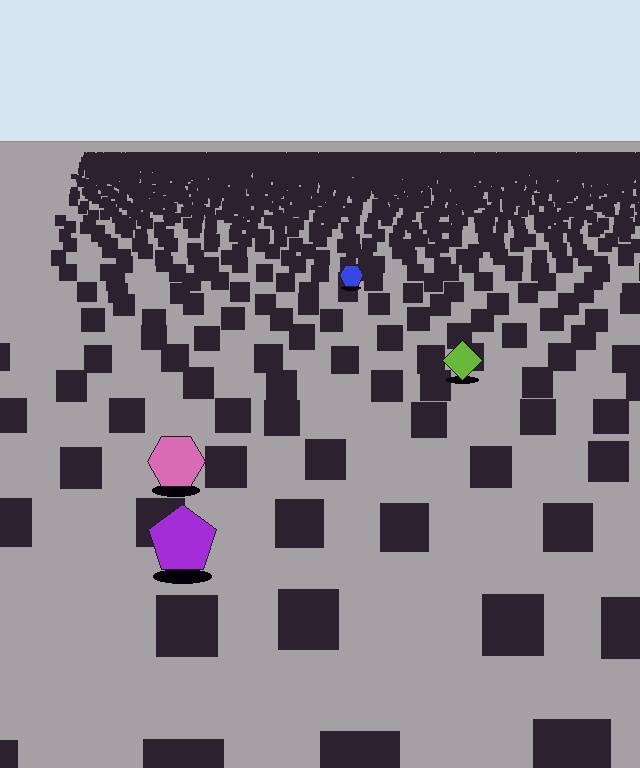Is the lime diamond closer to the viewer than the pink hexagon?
No. The pink hexagon is closer — you can tell from the texture gradient: the ground texture is coarser near it.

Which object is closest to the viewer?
The purple pentagon is closest. The texture marks near it are larger and more spread out.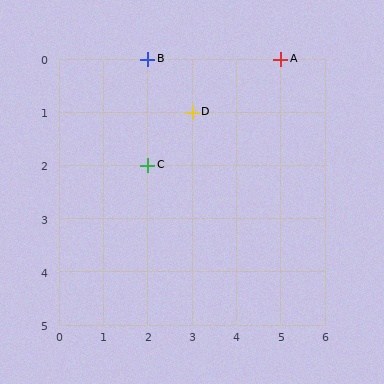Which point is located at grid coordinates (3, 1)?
Point D is at (3, 1).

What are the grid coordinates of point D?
Point D is at grid coordinates (3, 1).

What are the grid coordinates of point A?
Point A is at grid coordinates (5, 0).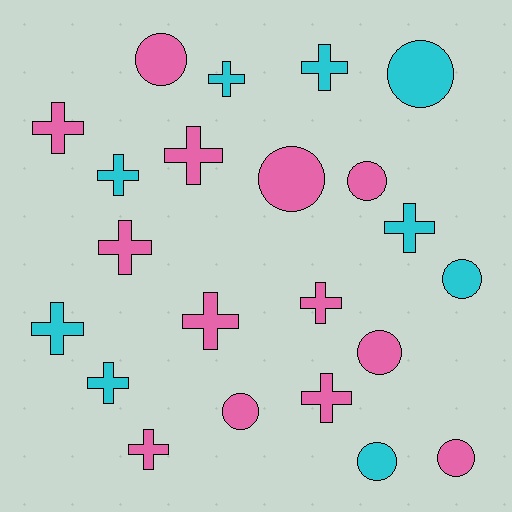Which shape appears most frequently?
Cross, with 13 objects.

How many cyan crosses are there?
There are 6 cyan crosses.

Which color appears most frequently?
Pink, with 13 objects.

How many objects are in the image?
There are 22 objects.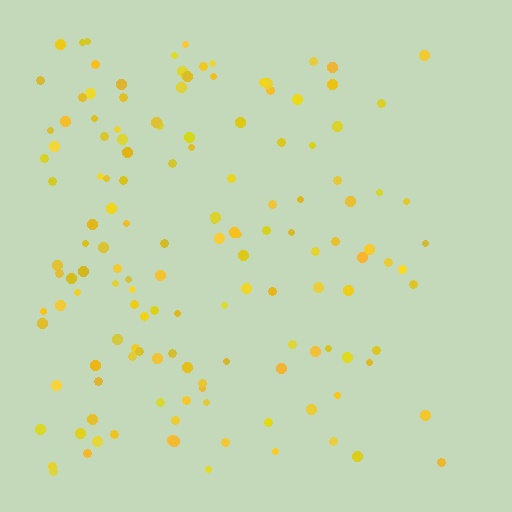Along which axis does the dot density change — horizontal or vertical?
Horizontal.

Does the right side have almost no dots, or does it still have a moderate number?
Still a moderate number, just noticeably fewer than the left.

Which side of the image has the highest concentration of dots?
The left.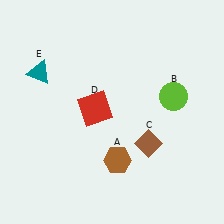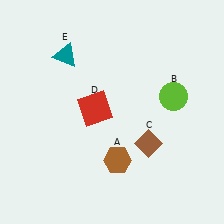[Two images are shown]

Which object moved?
The teal triangle (E) moved right.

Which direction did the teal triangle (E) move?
The teal triangle (E) moved right.